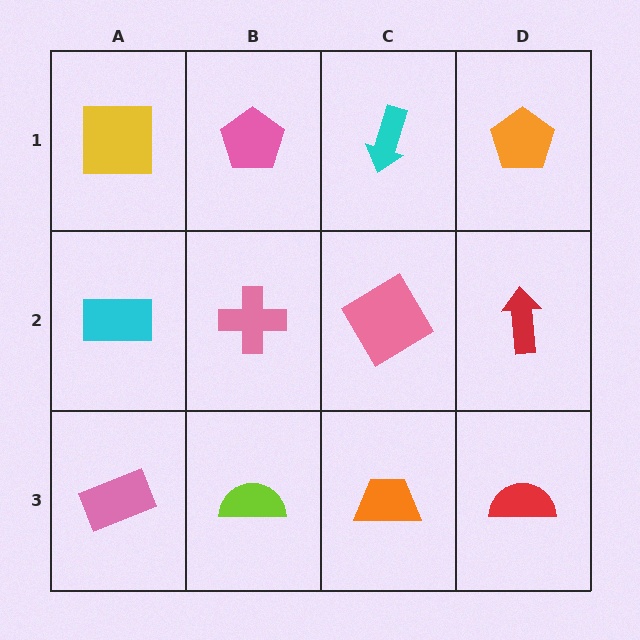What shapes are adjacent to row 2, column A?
A yellow square (row 1, column A), a pink rectangle (row 3, column A), a pink cross (row 2, column B).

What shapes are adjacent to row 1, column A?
A cyan rectangle (row 2, column A), a pink pentagon (row 1, column B).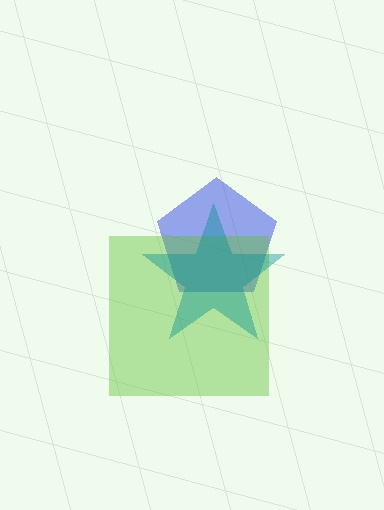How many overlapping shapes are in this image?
There are 3 overlapping shapes in the image.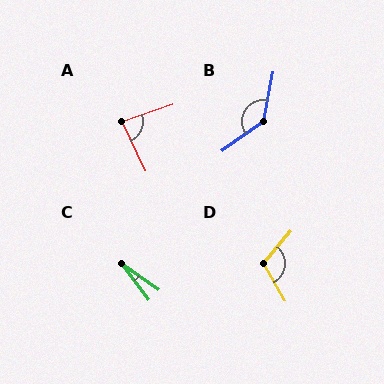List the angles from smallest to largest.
C (18°), A (83°), D (110°), B (136°).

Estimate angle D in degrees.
Approximately 110 degrees.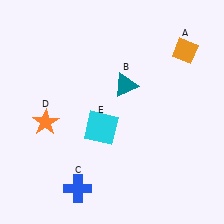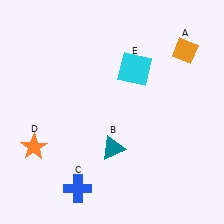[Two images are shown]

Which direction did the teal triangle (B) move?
The teal triangle (B) moved down.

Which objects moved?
The objects that moved are: the teal triangle (B), the orange star (D), the cyan square (E).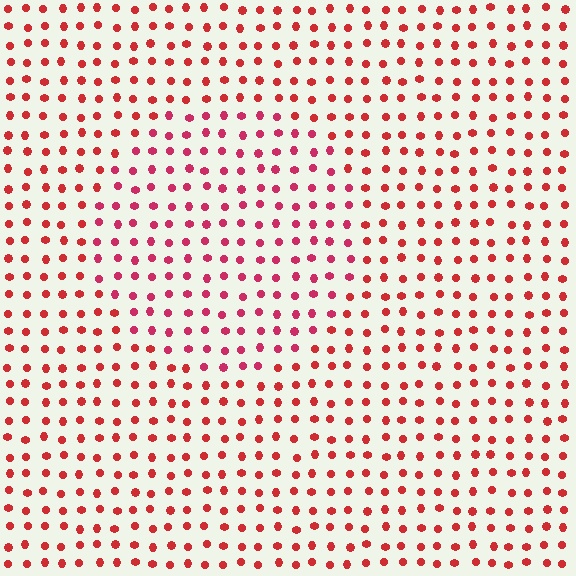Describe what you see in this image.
The image is filled with small red elements in a uniform arrangement. A circle-shaped region is visible where the elements are tinted to a slightly different hue, forming a subtle color boundary.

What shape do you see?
I see a circle.